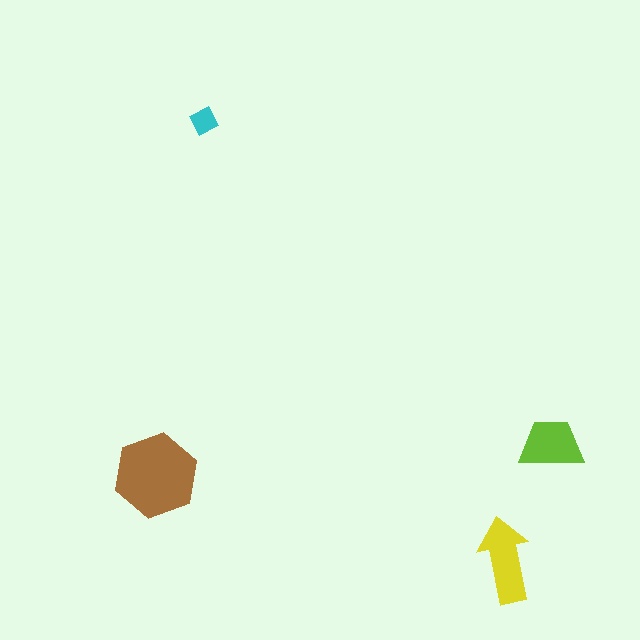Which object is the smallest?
The cyan diamond.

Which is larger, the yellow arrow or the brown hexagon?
The brown hexagon.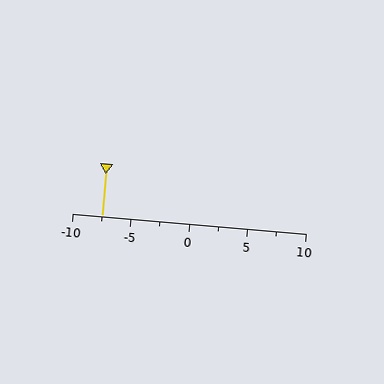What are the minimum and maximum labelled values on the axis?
The axis runs from -10 to 10.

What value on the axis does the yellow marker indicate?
The marker indicates approximately -7.5.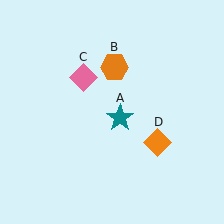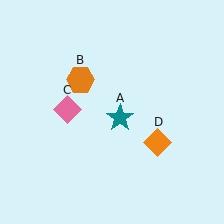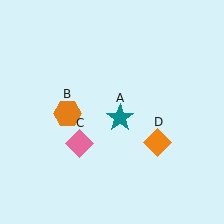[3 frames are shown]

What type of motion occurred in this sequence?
The orange hexagon (object B), pink diamond (object C) rotated counterclockwise around the center of the scene.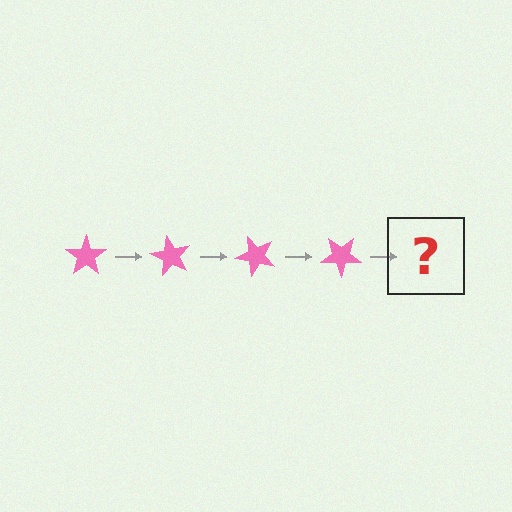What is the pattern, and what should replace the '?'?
The pattern is that the star rotates 60 degrees each step. The '?' should be a pink star rotated 240 degrees.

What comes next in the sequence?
The next element should be a pink star rotated 240 degrees.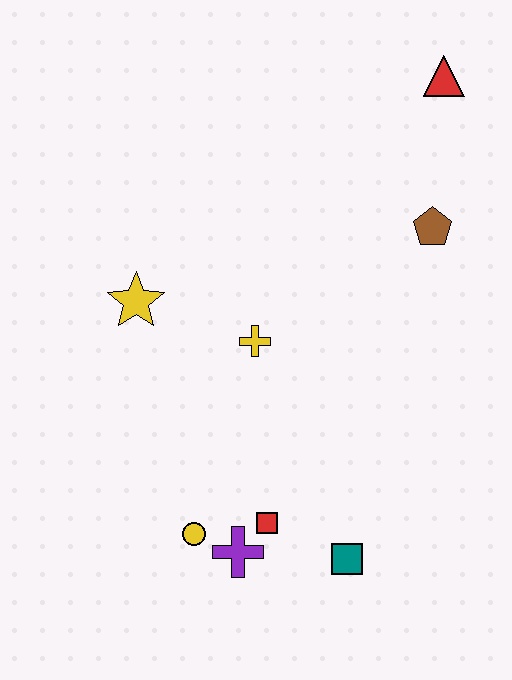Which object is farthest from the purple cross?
The red triangle is farthest from the purple cross.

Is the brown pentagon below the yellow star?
No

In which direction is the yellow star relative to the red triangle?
The yellow star is to the left of the red triangle.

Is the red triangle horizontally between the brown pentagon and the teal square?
No